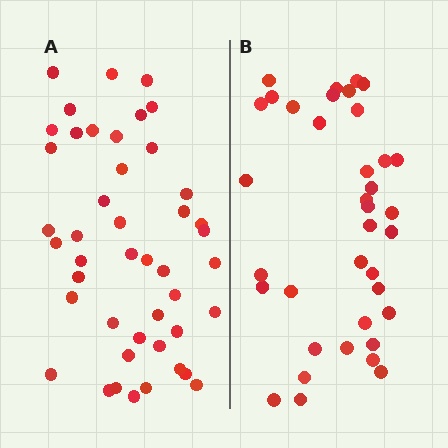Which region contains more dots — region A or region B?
Region A (the left region) has more dots.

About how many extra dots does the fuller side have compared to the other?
Region A has roughly 8 or so more dots than region B.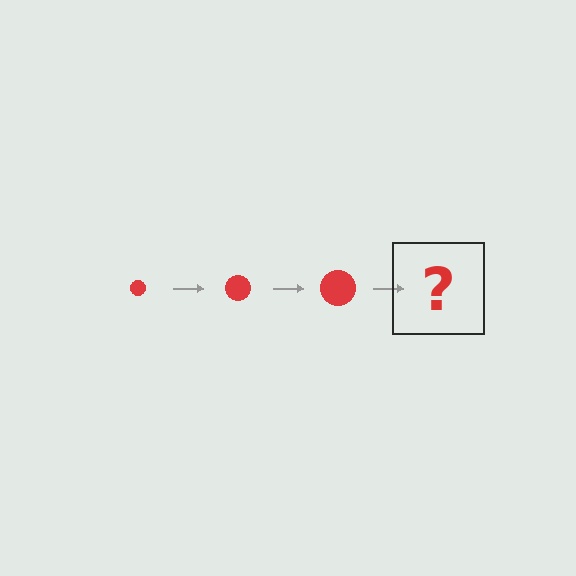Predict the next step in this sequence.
The next step is a red circle, larger than the previous one.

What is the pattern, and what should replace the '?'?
The pattern is that the circle gets progressively larger each step. The '?' should be a red circle, larger than the previous one.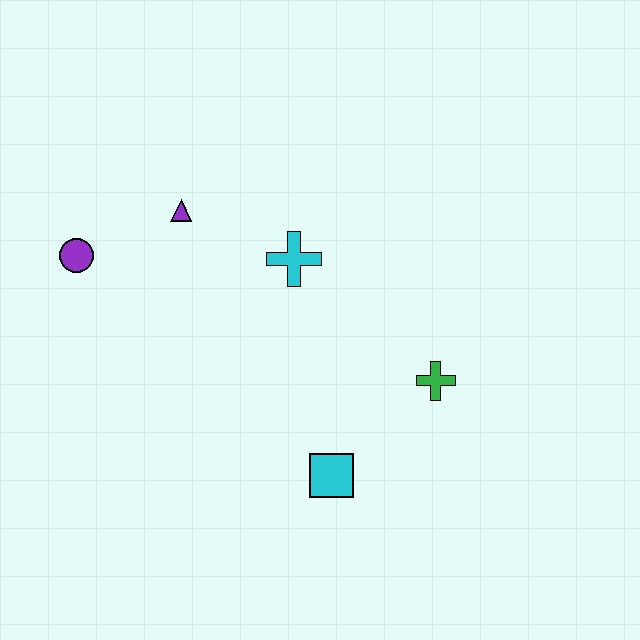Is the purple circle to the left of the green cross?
Yes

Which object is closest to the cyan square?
The green cross is closest to the cyan square.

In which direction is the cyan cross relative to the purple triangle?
The cyan cross is to the right of the purple triangle.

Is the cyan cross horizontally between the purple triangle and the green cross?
Yes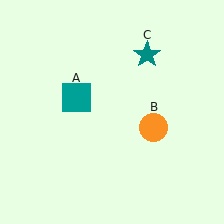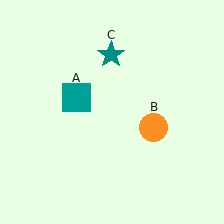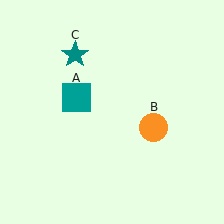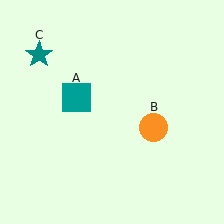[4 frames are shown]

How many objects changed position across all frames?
1 object changed position: teal star (object C).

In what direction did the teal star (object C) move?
The teal star (object C) moved left.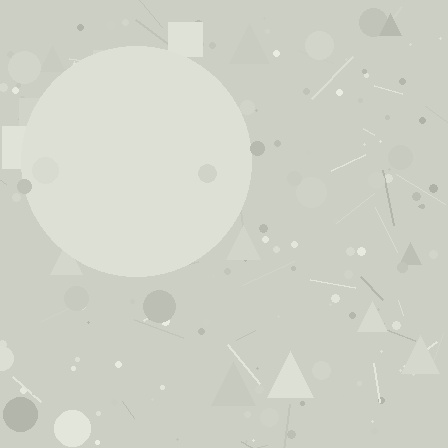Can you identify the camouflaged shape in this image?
The camouflaged shape is a circle.